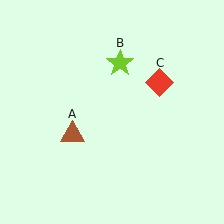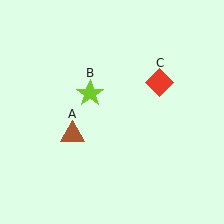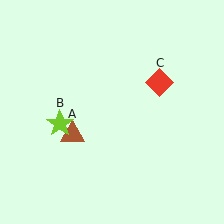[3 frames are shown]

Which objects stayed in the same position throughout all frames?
Brown triangle (object A) and red diamond (object C) remained stationary.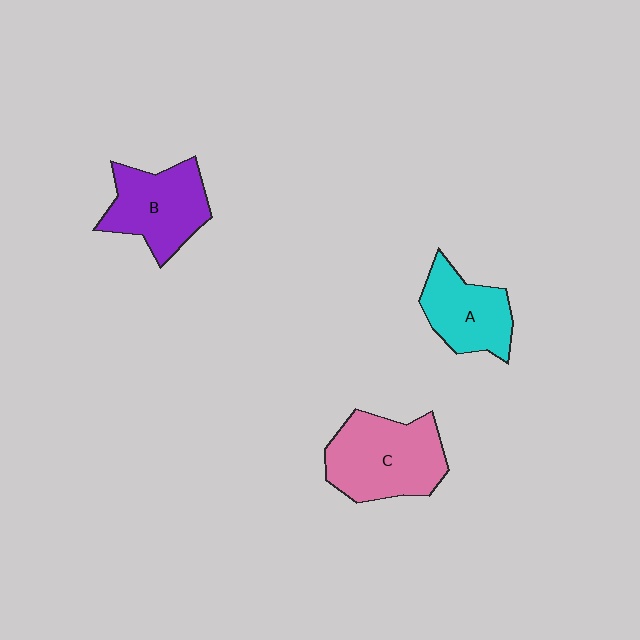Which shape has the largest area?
Shape C (pink).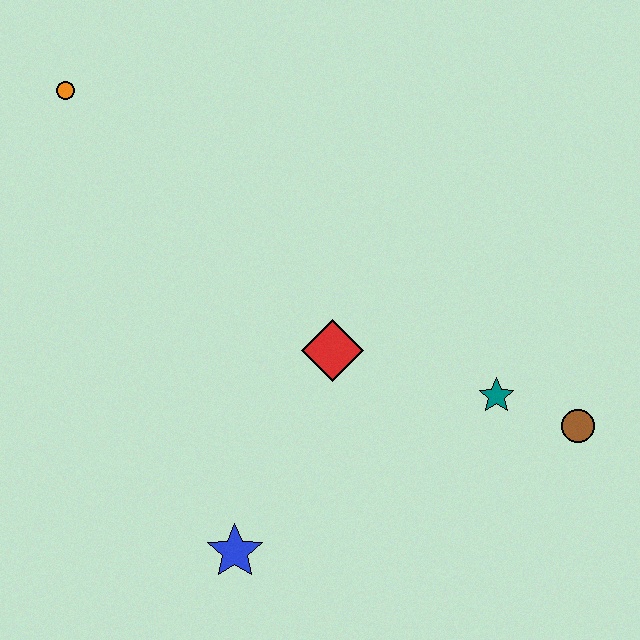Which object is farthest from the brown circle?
The orange circle is farthest from the brown circle.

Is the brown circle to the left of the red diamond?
No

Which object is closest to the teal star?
The brown circle is closest to the teal star.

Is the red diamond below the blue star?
No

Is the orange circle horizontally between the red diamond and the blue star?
No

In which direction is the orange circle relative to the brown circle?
The orange circle is to the left of the brown circle.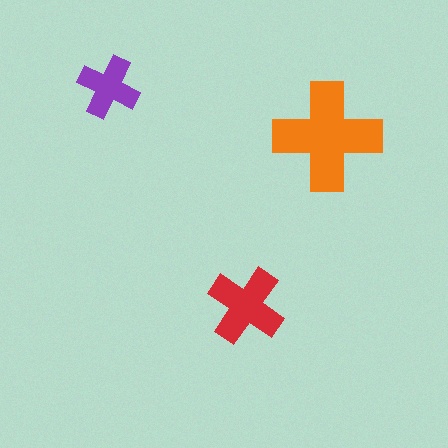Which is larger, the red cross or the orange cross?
The orange one.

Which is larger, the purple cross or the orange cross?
The orange one.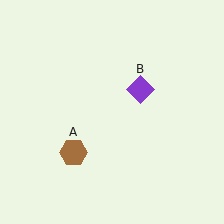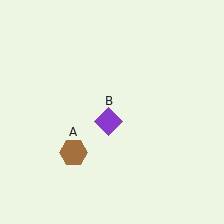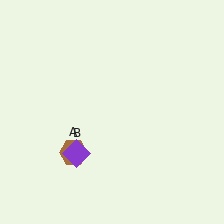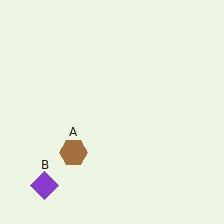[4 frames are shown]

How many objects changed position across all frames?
1 object changed position: purple diamond (object B).